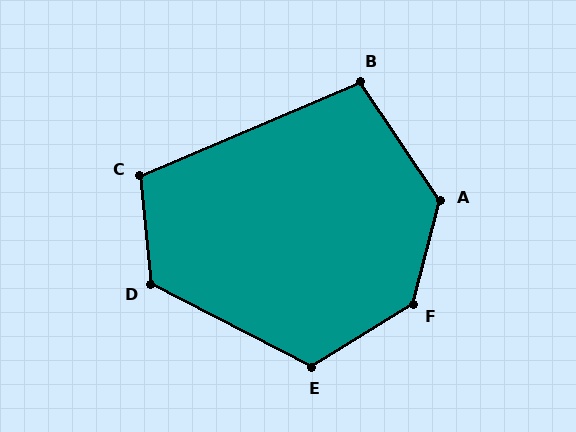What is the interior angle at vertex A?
Approximately 132 degrees (obtuse).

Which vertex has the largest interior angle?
F, at approximately 137 degrees.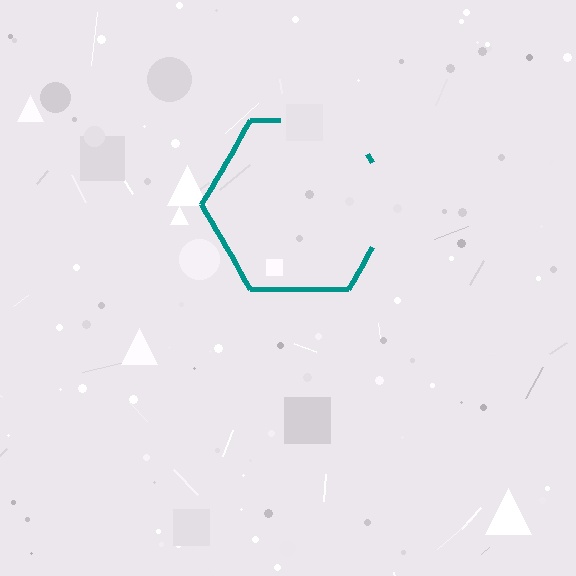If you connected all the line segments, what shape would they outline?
They would outline a hexagon.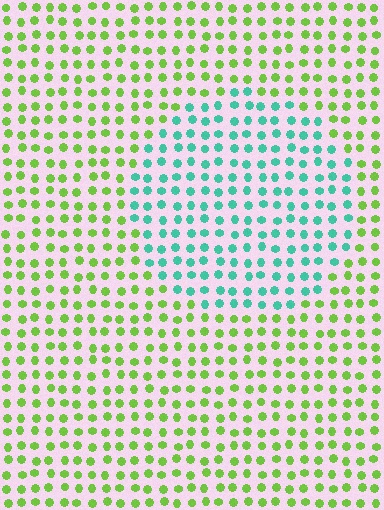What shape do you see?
I see a circle.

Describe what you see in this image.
The image is filled with small lime elements in a uniform arrangement. A circle-shaped region is visible where the elements are tinted to a slightly different hue, forming a subtle color boundary.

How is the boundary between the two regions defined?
The boundary is defined purely by a slight shift in hue (about 65 degrees). Spacing, size, and orientation are identical on both sides.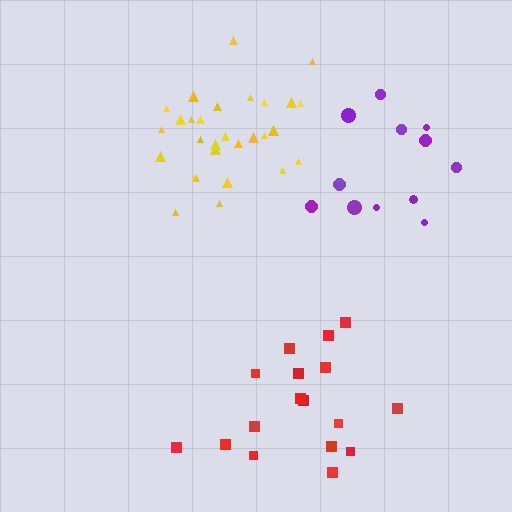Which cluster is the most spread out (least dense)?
Purple.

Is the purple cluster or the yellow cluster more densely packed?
Yellow.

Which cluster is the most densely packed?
Yellow.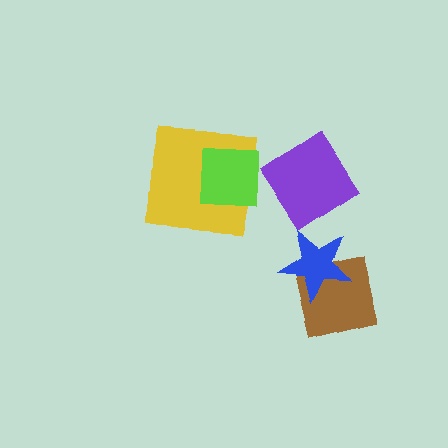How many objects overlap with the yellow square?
1 object overlaps with the yellow square.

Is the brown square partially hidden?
Yes, it is partially covered by another shape.